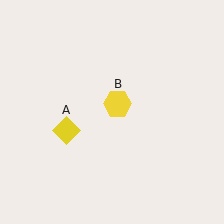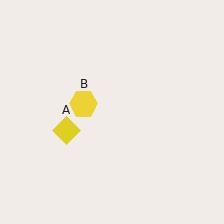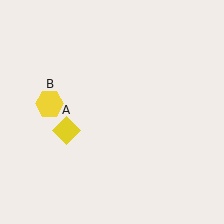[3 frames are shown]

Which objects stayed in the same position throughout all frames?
Yellow diamond (object A) remained stationary.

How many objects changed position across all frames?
1 object changed position: yellow hexagon (object B).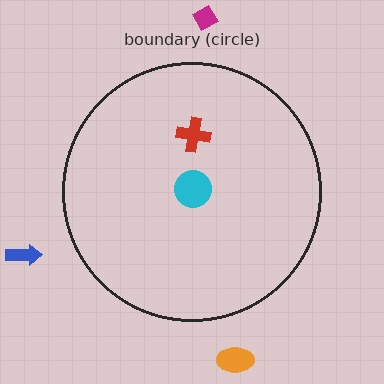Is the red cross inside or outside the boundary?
Inside.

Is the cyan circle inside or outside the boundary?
Inside.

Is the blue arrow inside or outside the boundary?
Outside.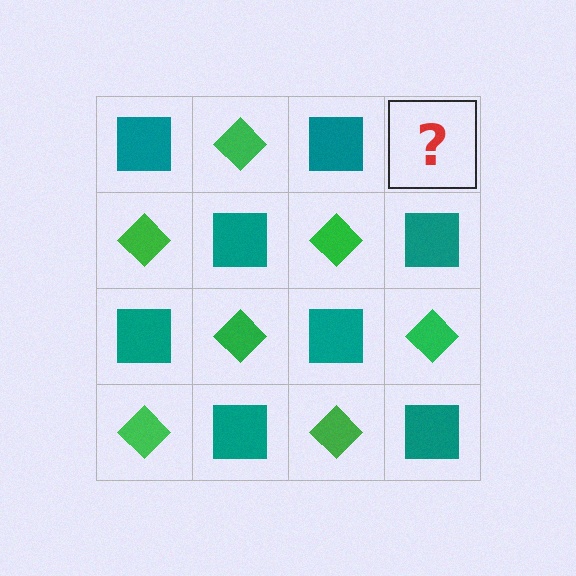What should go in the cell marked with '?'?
The missing cell should contain a green diamond.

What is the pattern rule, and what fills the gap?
The rule is that it alternates teal square and green diamond in a checkerboard pattern. The gap should be filled with a green diamond.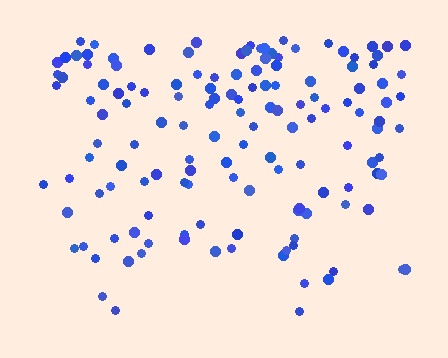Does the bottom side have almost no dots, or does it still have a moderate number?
Still a moderate number, just noticeably fewer than the top.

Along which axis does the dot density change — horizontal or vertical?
Vertical.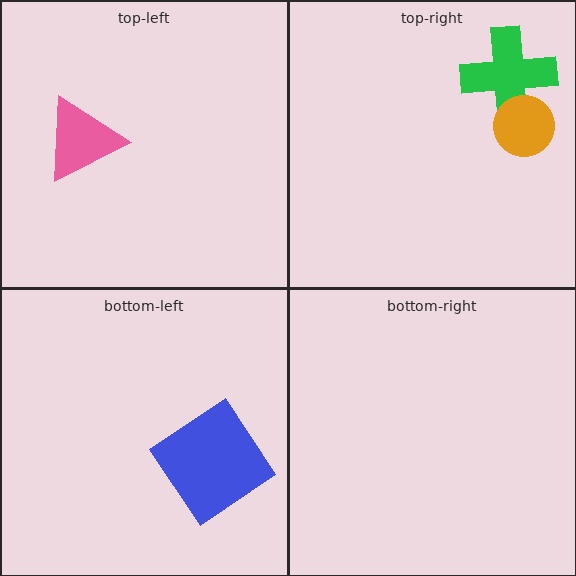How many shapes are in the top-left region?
1.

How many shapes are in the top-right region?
2.